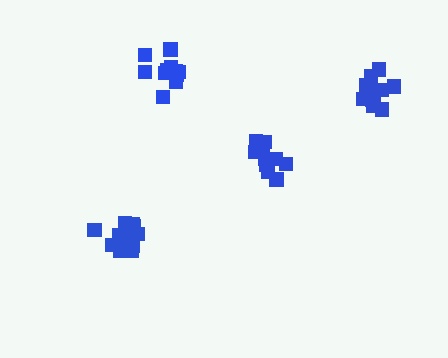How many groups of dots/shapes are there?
There are 4 groups.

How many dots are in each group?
Group 1: 16 dots, Group 2: 11 dots, Group 3: 12 dots, Group 4: 11 dots (50 total).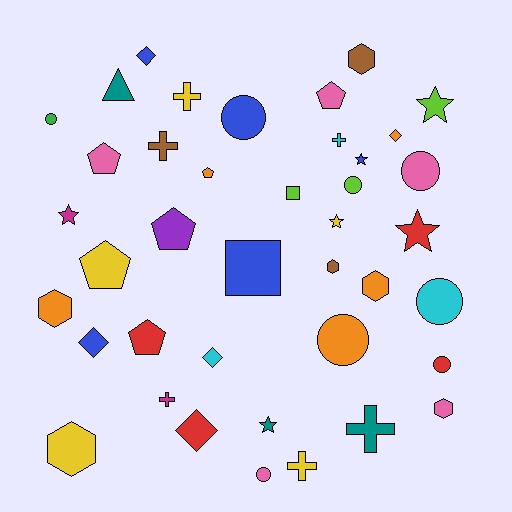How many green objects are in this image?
There is 1 green object.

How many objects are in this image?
There are 40 objects.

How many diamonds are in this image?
There are 5 diamonds.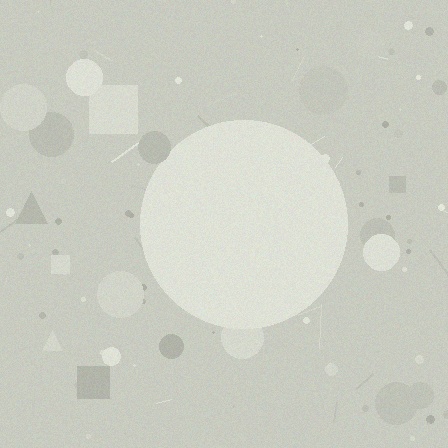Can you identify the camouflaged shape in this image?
The camouflaged shape is a circle.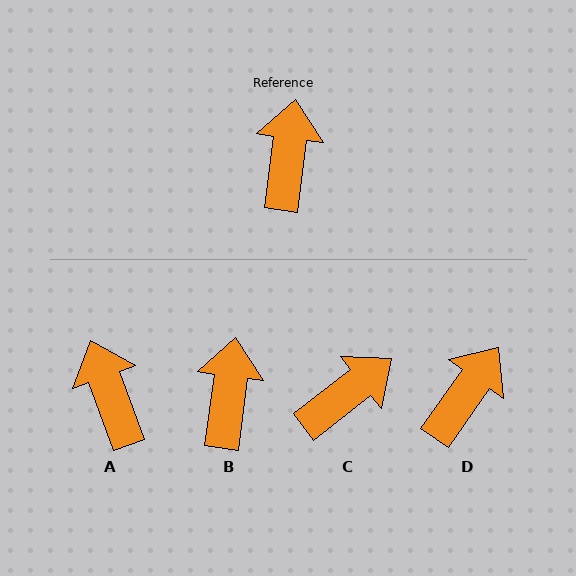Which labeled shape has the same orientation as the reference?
B.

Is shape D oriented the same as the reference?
No, it is off by about 28 degrees.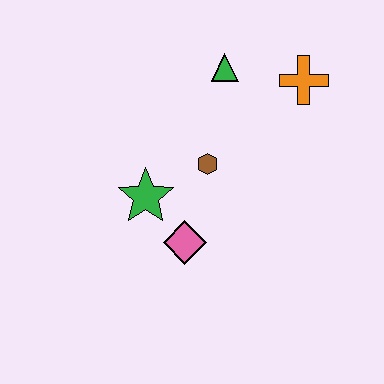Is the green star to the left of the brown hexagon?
Yes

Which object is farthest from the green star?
The orange cross is farthest from the green star.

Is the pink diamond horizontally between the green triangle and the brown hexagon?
No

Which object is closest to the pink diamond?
The green star is closest to the pink diamond.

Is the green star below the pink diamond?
No